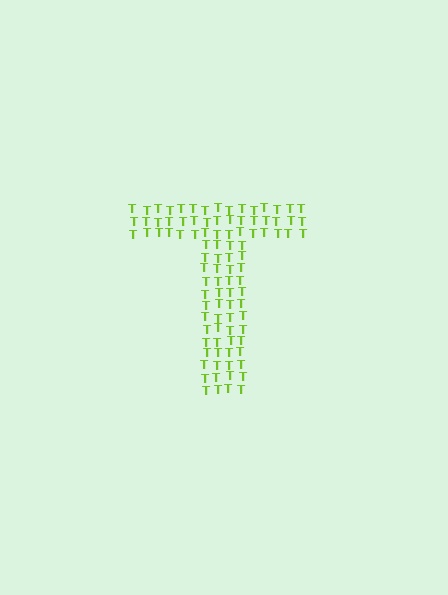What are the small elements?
The small elements are letter T's.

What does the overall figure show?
The overall figure shows the letter T.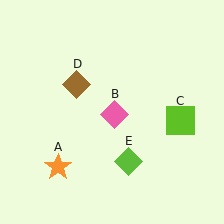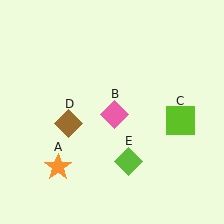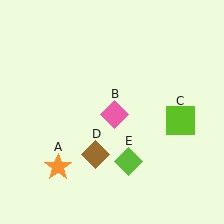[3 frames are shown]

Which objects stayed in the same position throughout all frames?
Orange star (object A) and pink diamond (object B) and lime square (object C) and lime diamond (object E) remained stationary.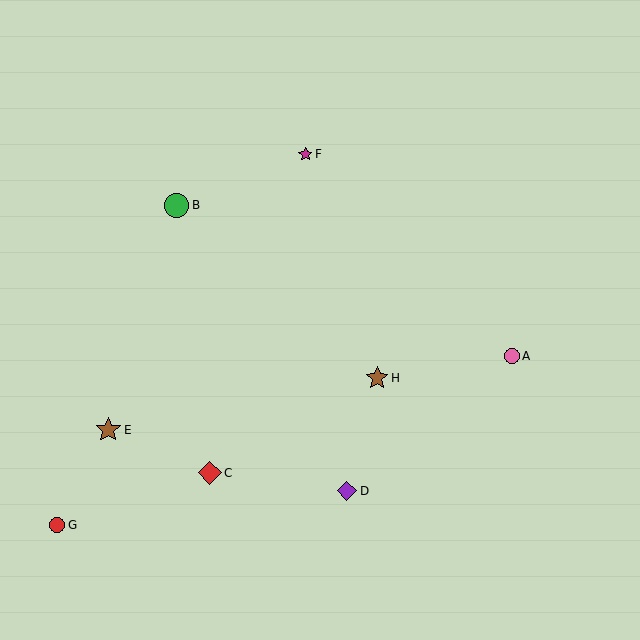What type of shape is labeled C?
Shape C is a red diamond.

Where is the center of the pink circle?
The center of the pink circle is at (512, 356).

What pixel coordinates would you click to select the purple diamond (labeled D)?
Click at (347, 491) to select the purple diamond D.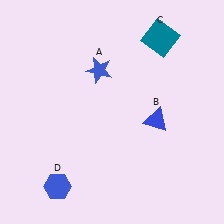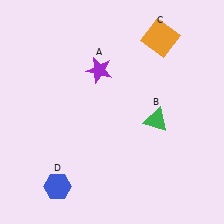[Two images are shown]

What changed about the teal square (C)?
In Image 1, C is teal. In Image 2, it changed to orange.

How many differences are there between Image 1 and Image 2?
There are 3 differences between the two images.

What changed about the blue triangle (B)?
In Image 1, B is blue. In Image 2, it changed to green.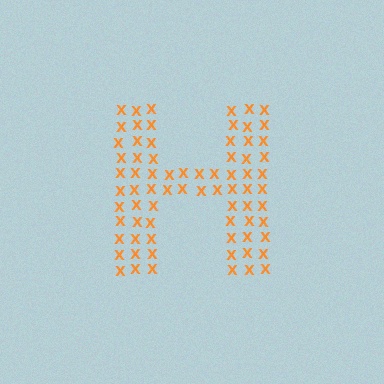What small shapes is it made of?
It is made of small letter X's.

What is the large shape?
The large shape is the letter H.